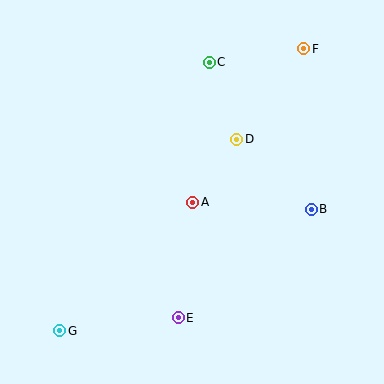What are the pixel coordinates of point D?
Point D is at (237, 139).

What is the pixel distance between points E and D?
The distance between E and D is 188 pixels.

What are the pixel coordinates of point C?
Point C is at (209, 62).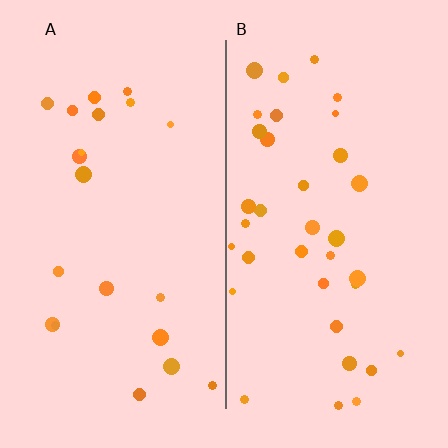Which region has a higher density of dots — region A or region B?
B (the right).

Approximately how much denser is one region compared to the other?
Approximately 1.7× — region B over region A.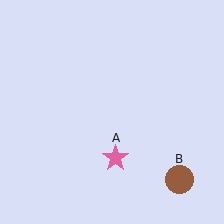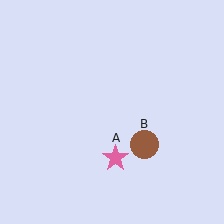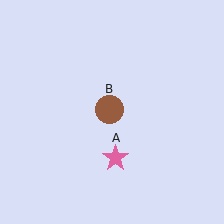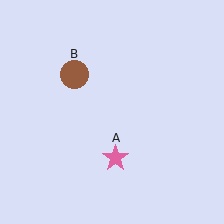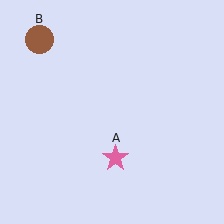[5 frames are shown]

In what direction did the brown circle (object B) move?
The brown circle (object B) moved up and to the left.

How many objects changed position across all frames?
1 object changed position: brown circle (object B).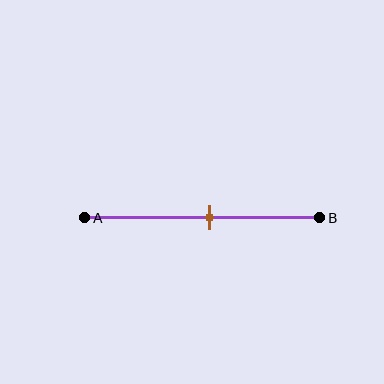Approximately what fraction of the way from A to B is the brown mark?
The brown mark is approximately 55% of the way from A to B.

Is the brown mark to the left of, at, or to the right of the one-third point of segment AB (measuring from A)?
The brown mark is to the right of the one-third point of segment AB.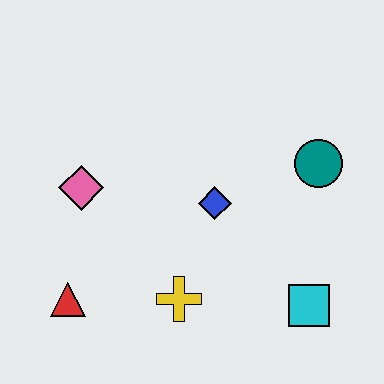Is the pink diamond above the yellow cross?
Yes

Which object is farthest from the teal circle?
The red triangle is farthest from the teal circle.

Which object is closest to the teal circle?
The blue diamond is closest to the teal circle.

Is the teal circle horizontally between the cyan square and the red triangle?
No